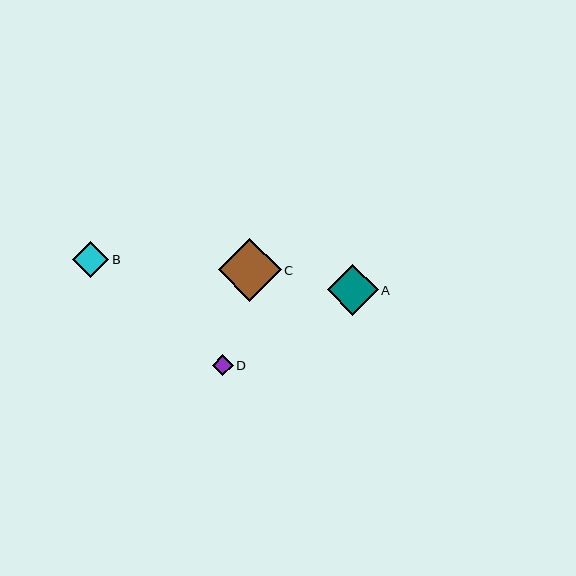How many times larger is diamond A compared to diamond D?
Diamond A is approximately 2.4 times the size of diamond D.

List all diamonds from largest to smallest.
From largest to smallest: C, A, B, D.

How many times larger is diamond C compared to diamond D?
Diamond C is approximately 3.0 times the size of diamond D.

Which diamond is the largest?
Diamond C is the largest with a size of approximately 63 pixels.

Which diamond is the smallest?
Diamond D is the smallest with a size of approximately 21 pixels.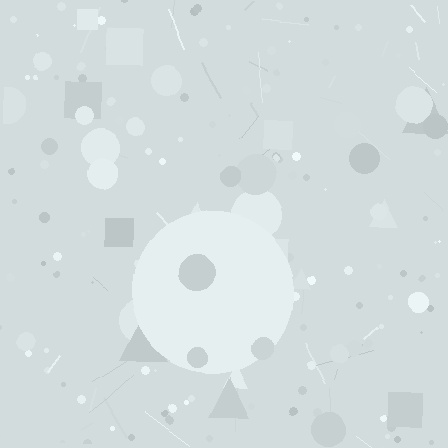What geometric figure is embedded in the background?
A circle is embedded in the background.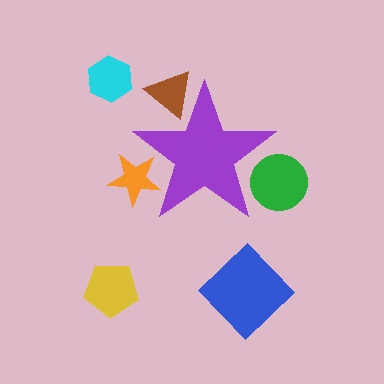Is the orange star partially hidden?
Yes, the orange star is partially hidden behind the purple star.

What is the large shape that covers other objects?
A purple star.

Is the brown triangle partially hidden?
Yes, the brown triangle is partially hidden behind the purple star.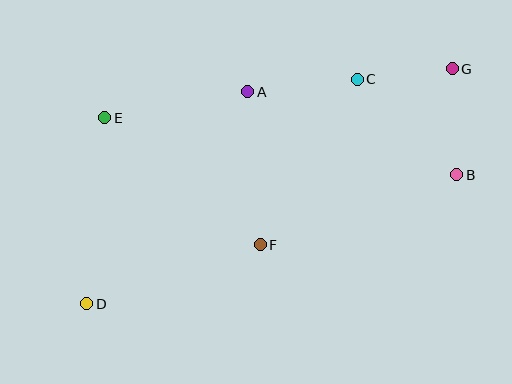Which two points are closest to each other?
Points C and G are closest to each other.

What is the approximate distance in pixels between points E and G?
The distance between E and G is approximately 351 pixels.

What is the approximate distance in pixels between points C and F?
The distance between C and F is approximately 192 pixels.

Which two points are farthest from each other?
Points D and G are farthest from each other.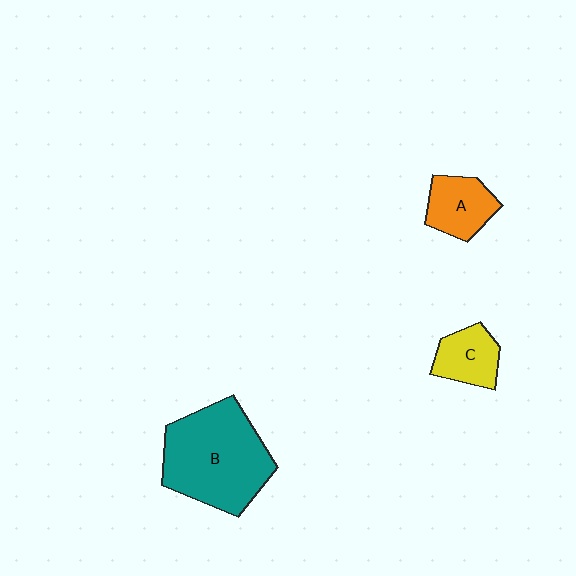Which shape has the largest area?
Shape B (teal).